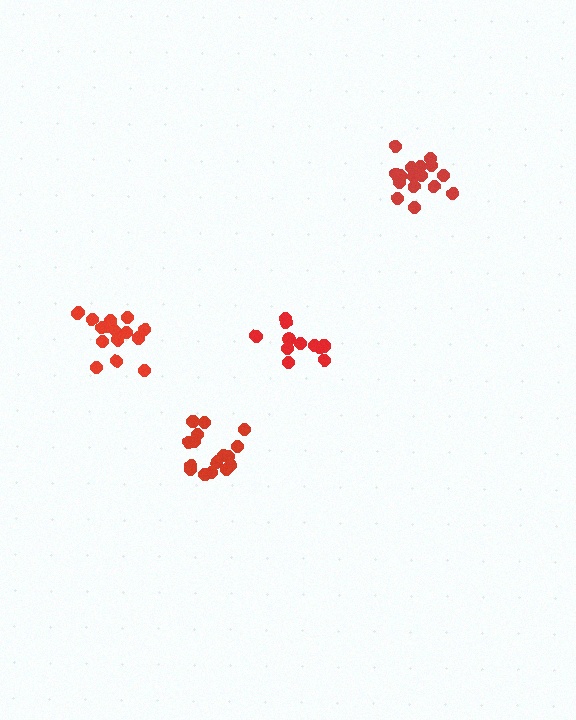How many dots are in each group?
Group 1: 11 dots, Group 2: 17 dots, Group 3: 17 dots, Group 4: 16 dots (61 total).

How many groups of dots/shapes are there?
There are 4 groups.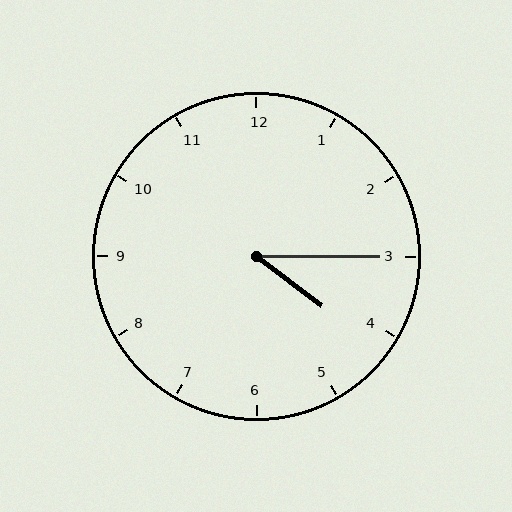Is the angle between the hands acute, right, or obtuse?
It is acute.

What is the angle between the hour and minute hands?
Approximately 38 degrees.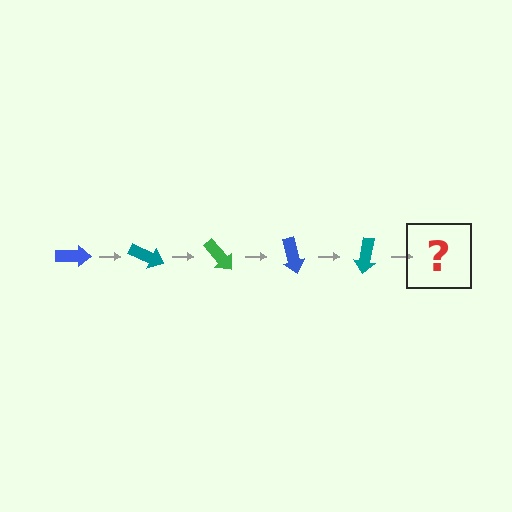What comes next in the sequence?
The next element should be a green arrow, rotated 125 degrees from the start.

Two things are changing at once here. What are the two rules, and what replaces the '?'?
The two rules are that it rotates 25 degrees each step and the color cycles through blue, teal, and green. The '?' should be a green arrow, rotated 125 degrees from the start.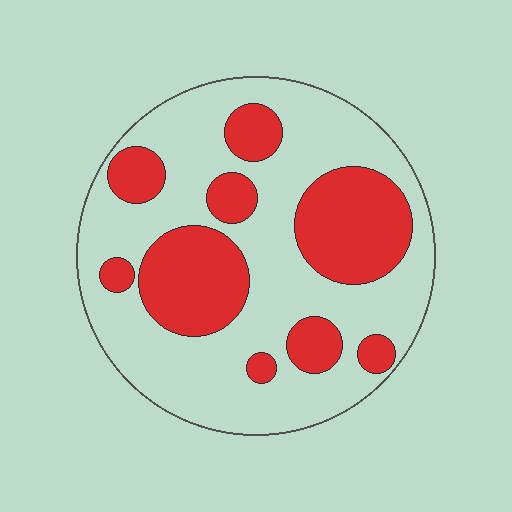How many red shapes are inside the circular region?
9.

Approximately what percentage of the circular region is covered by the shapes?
Approximately 35%.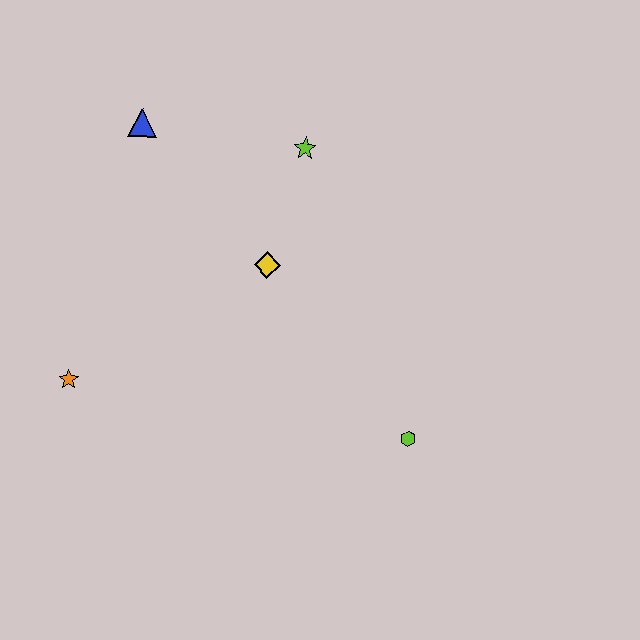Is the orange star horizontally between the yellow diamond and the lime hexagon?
No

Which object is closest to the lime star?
The yellow diamond is closest to the lime star.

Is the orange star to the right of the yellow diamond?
No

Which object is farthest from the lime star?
The orange star is farthest from the lime star.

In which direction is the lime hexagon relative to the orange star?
The lime hexagon is to the right of the orange star.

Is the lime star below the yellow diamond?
No